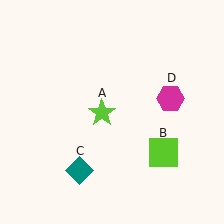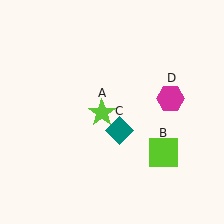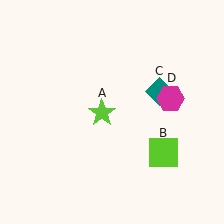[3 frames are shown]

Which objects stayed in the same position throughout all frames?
Lime star (object A) and lime square (object B) and magenta hexagon (object D) remained stationary.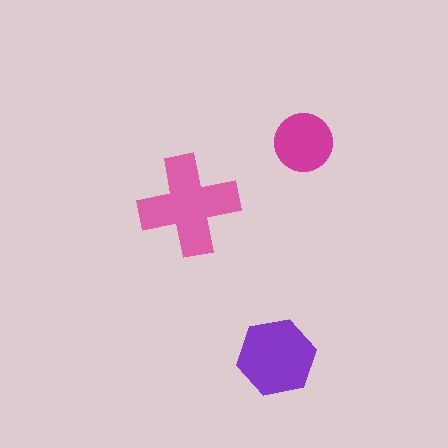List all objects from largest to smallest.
The pink cross, the purple hexagon, the magenta circle.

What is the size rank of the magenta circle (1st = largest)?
3rd.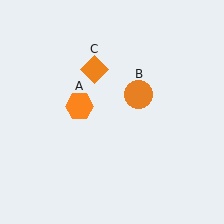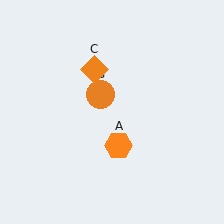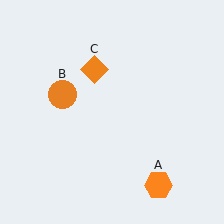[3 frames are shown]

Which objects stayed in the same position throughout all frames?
Orange diamond (object C) remained stationary.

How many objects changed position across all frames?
2 objects changed position: orange hexagon (object A), orange circle (object B).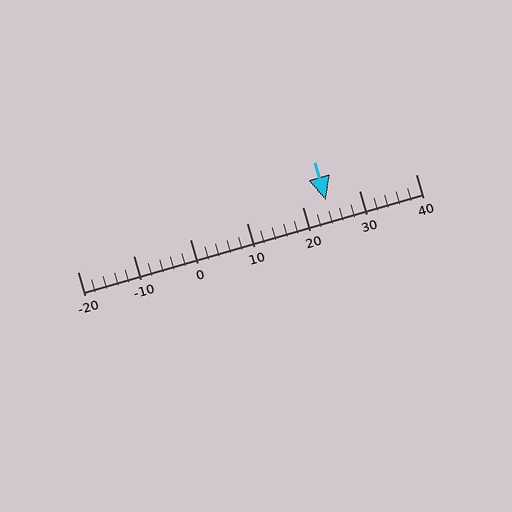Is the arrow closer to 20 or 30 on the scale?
The arrow is closer to 20.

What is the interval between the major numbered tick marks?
The major tick marks are spaced 10 units apart.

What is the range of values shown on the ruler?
The ruler shows values from -20 to 40.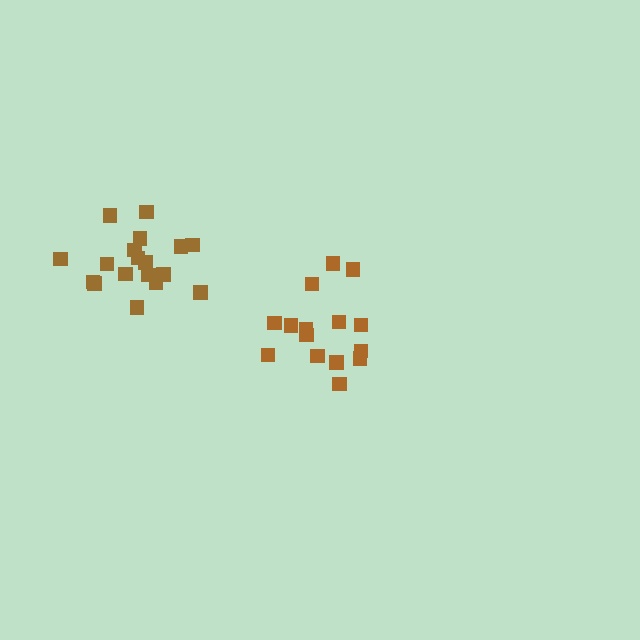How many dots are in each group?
Group 1: 18 dots, Group 2: 15 dots (33 total).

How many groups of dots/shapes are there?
There are 2 groups.